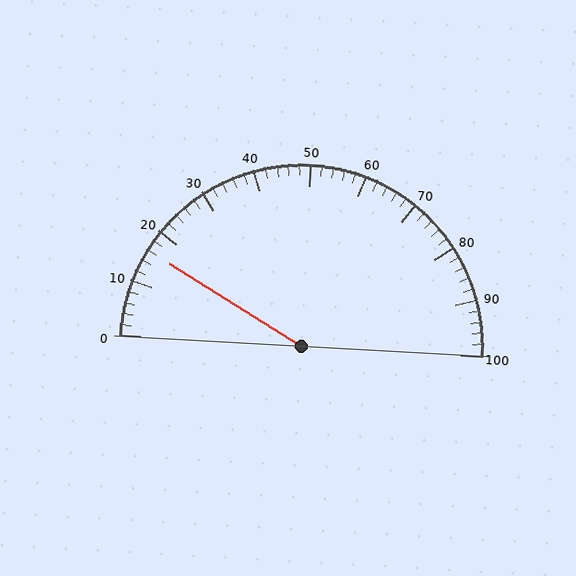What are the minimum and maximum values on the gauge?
The gauge ranges from 0 to 100.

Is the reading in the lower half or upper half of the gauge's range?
The reading is in the lower half of the range (0 to 100).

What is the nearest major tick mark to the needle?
The nearest major tick mark is 20.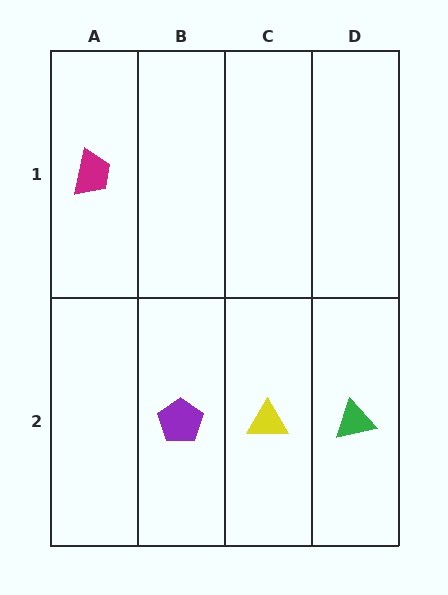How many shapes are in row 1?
1 shape.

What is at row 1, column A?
A magenta trapezoid.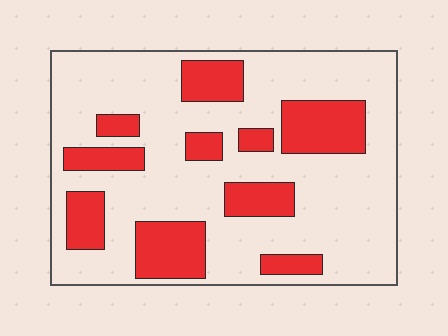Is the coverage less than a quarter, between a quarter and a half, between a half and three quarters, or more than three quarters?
Between a quarter and a half.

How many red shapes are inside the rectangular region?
10.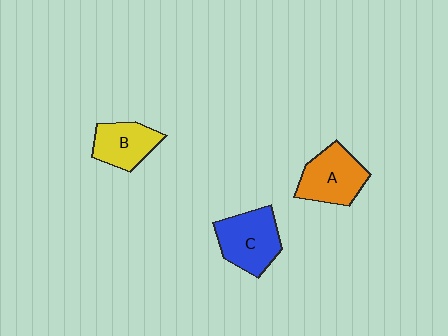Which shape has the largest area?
Shape C (blue).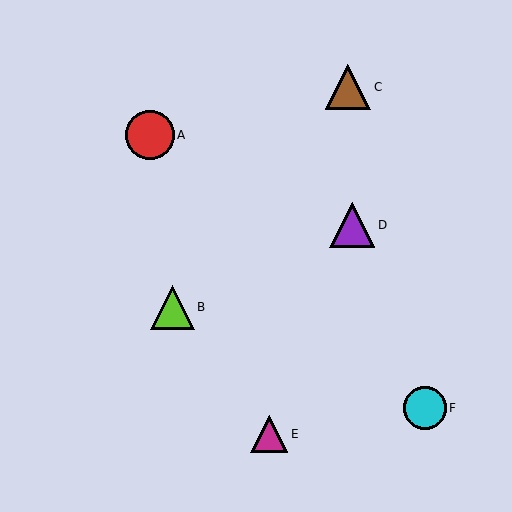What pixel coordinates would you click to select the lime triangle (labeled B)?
Click at (172, 307) to select the lime triangle B.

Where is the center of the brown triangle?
The center of the brown triangle is at (348, 87).